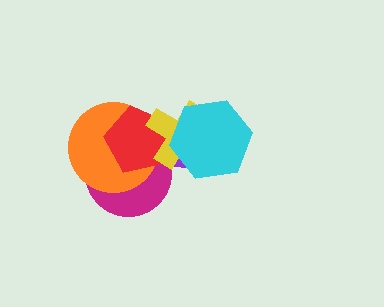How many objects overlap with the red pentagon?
4 objects overlap with the red pentagon.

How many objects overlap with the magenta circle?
4 objects overlap with the magenta circle.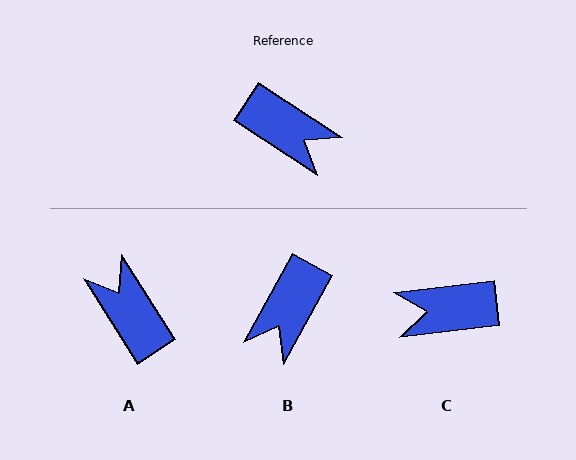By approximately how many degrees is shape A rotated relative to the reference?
Approximately 156 degrees counter-clockwise.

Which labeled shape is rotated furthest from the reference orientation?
A, about 156 degrees away.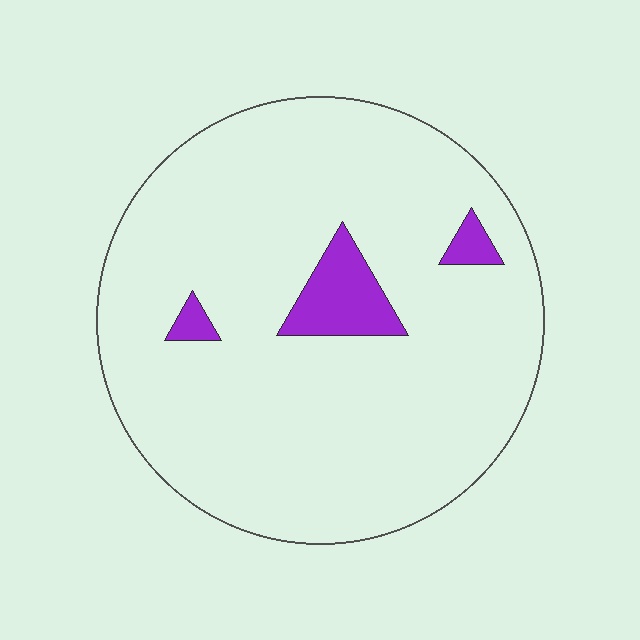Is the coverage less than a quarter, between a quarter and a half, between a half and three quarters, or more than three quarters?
Less than a quarter.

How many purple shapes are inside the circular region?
3.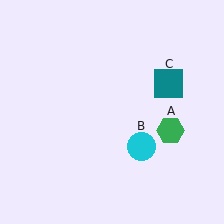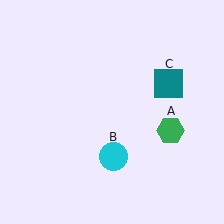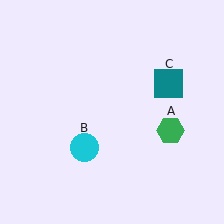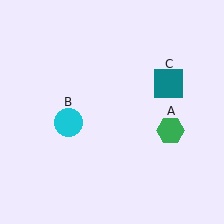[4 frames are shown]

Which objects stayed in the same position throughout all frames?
Green hexagon (object A) and teal square (object C) remained stationary.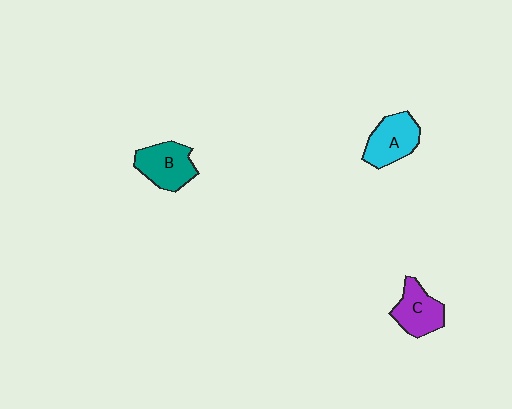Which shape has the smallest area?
Shape C (purple).